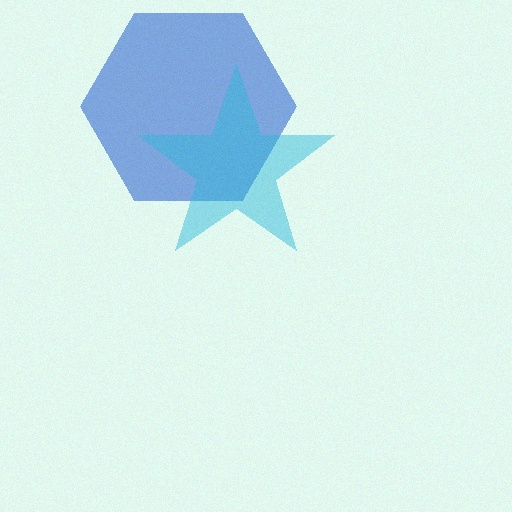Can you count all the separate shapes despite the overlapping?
Yes, there are 2 separate shapes.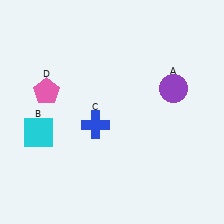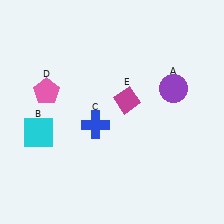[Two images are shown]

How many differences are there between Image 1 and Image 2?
There is 1 difference between the two images.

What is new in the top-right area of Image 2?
A magenta diamond (E) was added in the top-right area of Image 2.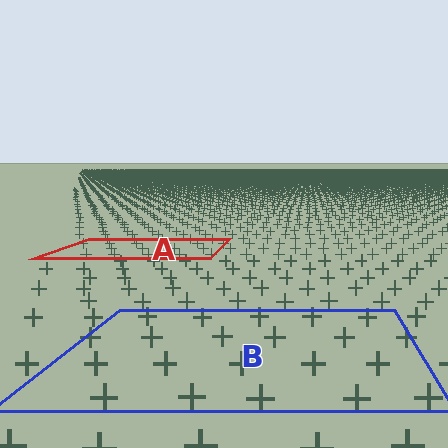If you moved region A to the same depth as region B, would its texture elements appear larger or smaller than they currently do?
They would appear larger. At a closer depth, the same texture elements are projected at a bigger on-screen size.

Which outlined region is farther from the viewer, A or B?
Region A is farther from the viewer — the texture elements inside it appear smaller and more densely packed.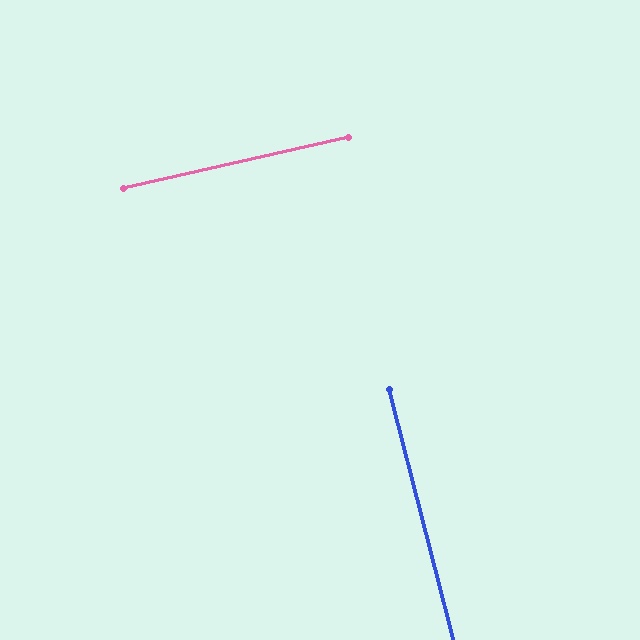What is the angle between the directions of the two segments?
Approximately 89 degrees.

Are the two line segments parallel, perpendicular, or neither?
Perpendicular — they meet at approximately 89°.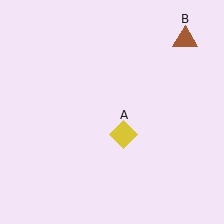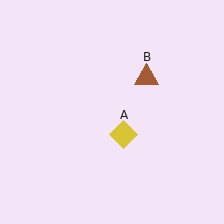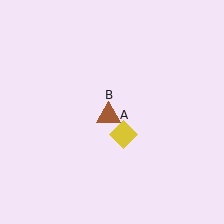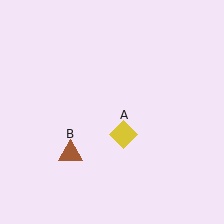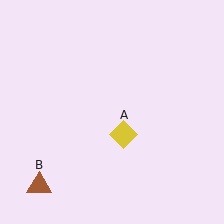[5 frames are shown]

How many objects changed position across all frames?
1 object changed position: brown triangle (object B).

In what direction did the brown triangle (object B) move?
The brown triangle (object B) moved down and to the left.